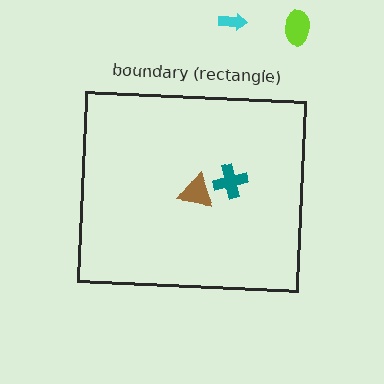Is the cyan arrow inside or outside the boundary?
Outside.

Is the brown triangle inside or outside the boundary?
Inside.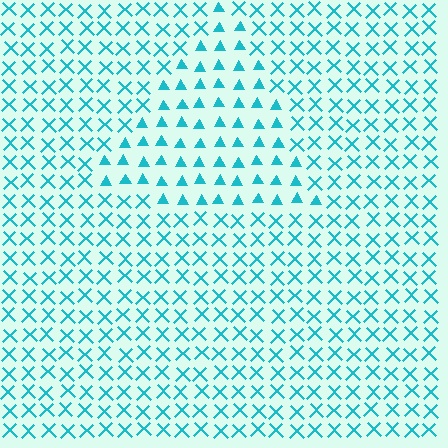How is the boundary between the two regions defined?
The boundary is defined by a change in element shape: triangles inside vs. X marks outside. All elements share the same color and spacing.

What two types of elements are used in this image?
The image uses triangles inside the triangle region and X marks outside it.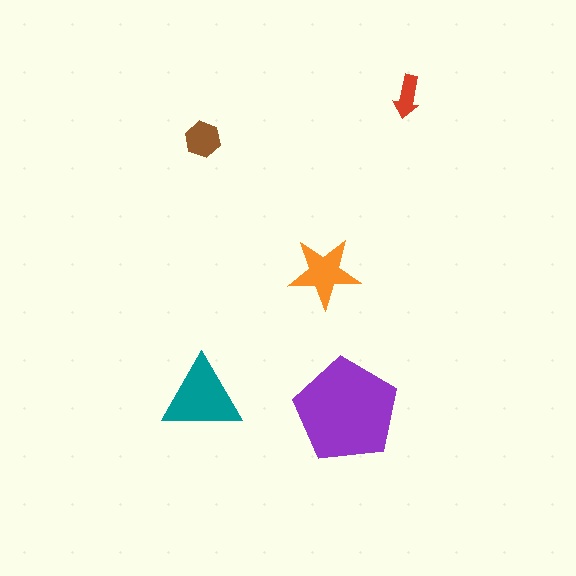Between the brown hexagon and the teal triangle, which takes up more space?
The teal triangle.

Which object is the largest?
The purple pentagon.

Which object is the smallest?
The red arrow.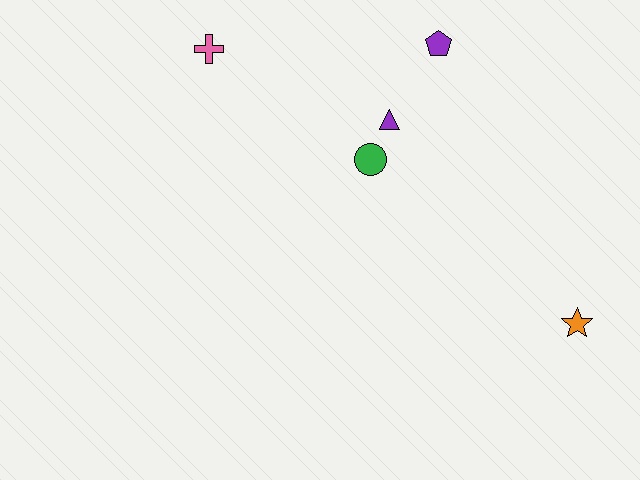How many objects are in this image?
There are 5 objects.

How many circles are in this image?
There is 1 circle.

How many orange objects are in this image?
There is 1 orange object.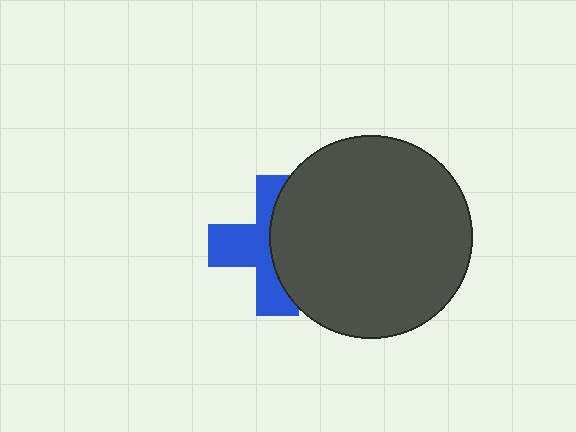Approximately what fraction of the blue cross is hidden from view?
Roughly 49% of the blue cross is hidden behind the dark gray circle.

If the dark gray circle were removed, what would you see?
You would see the complete blue cross.